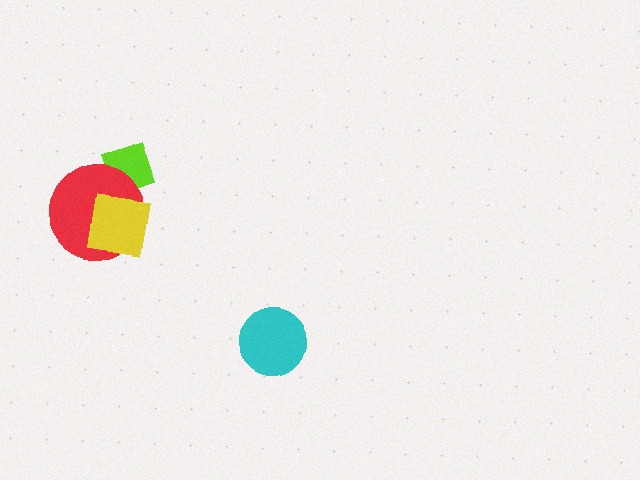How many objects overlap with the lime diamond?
2 objects overlap with the lime diamond.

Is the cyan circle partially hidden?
No, no other shape covers it.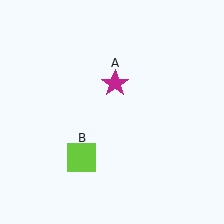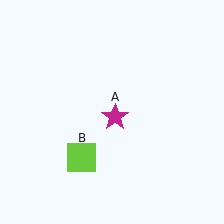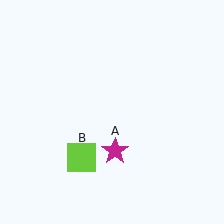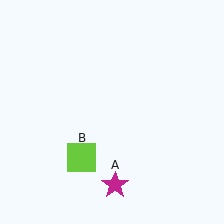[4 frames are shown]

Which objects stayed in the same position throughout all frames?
Lime square (object B) remained stationary.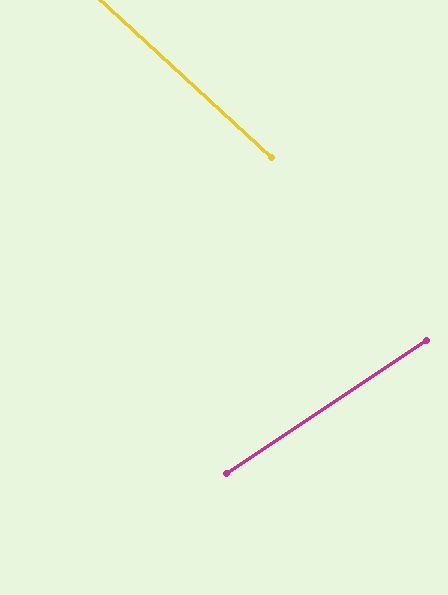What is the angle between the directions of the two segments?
Approximately 76 degrees.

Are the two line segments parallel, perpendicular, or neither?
Neither parallel nor perpendicular — they differ by about 76°.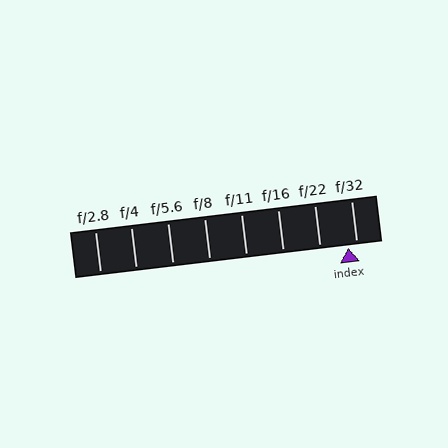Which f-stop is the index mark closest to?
The index mark is closest to f/32.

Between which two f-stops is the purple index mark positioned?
The index mark is between f/22 and f/32.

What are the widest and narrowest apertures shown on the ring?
The widest aperture shown is f/2.8 and the narrowest is f/32.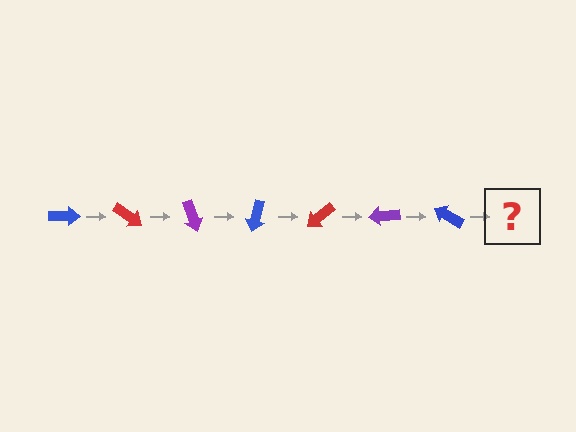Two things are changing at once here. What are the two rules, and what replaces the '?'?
The two rules are that it rotates 35 degrees each step and the color cycles through blue, red, and purple. The '?' should be a red arrow, rotated 245 degrees from the start.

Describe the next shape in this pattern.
It should be a red arrow, rotated 245 degrees from the start.